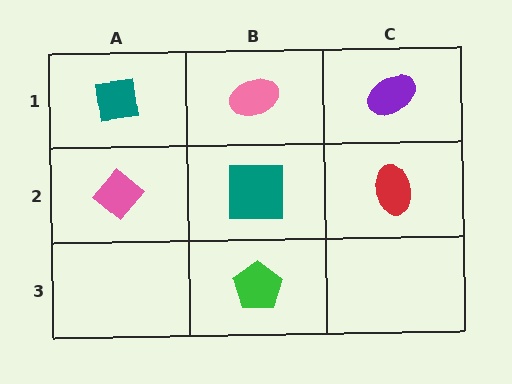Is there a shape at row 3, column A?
No, that cell is empty.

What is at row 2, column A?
A pink diamond.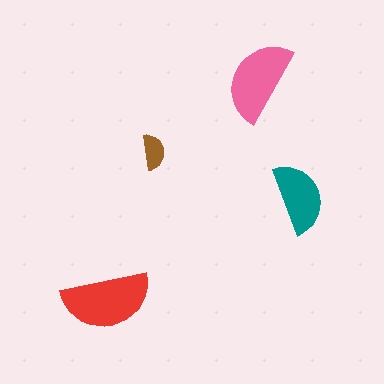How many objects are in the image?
There are 4 objects in the image.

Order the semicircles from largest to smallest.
the red one, the pink one, the teal one, the brown one.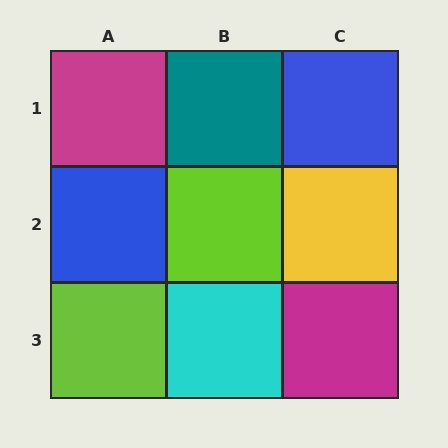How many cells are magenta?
2 cells are magenta.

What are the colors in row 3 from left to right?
Lime, cyan, magenta.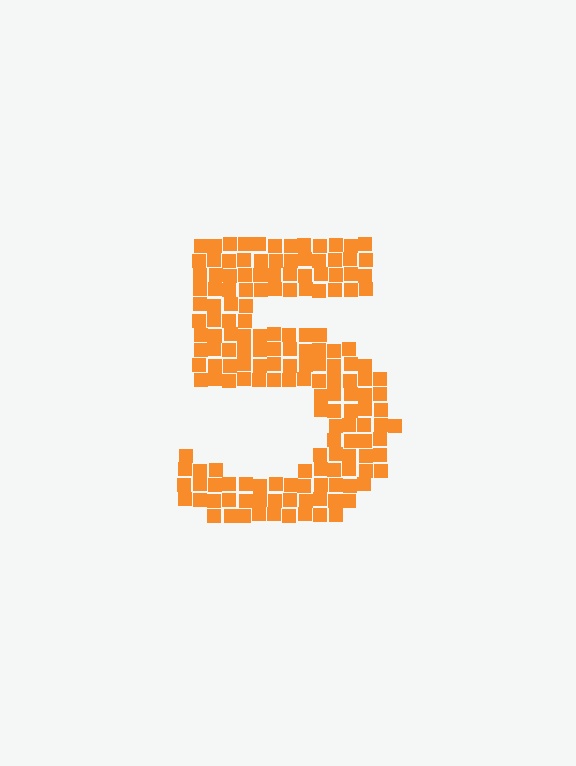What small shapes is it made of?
It is made of small squares.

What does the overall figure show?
The overall figure shows the digit 5.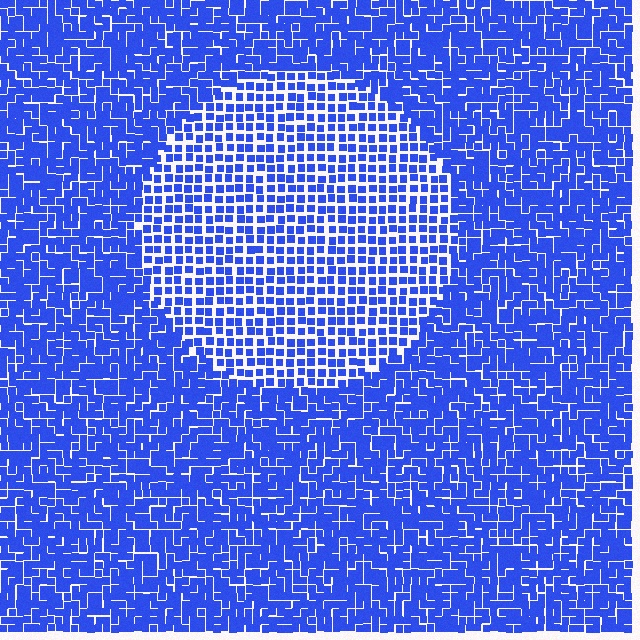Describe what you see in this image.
The image contains small blue elements arranged at two different densities. A circle-shaped region is visible where the elements are less densely packed than the surrounding area.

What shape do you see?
I see a circle.